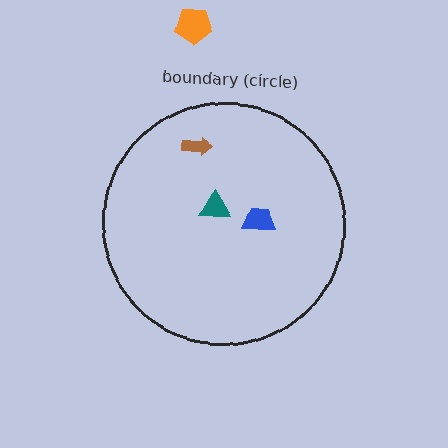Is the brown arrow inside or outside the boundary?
Inside.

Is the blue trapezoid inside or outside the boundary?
Inside.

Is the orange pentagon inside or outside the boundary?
Outside.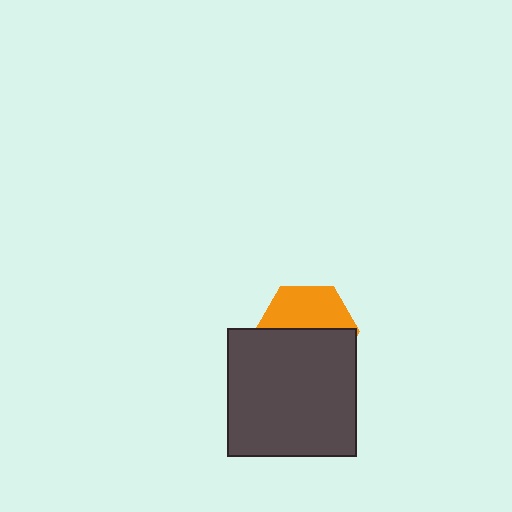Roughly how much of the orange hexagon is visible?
A small part of it is visible (roughly 44%).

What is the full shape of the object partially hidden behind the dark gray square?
The partially hidden object is an orange hexagon.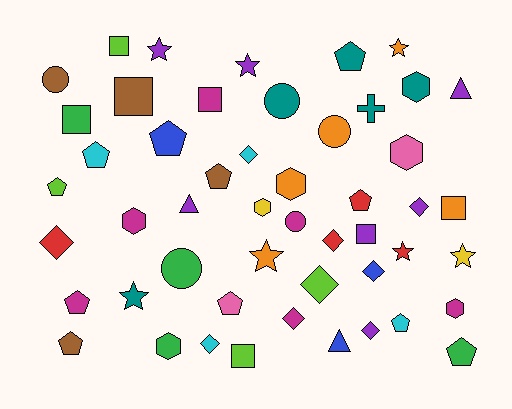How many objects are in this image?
There are 50 objects.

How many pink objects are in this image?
There are 2 pink objects.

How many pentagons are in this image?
There are 11 pentagons.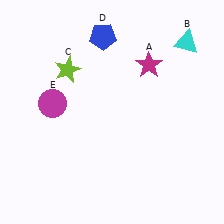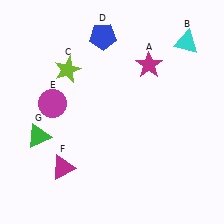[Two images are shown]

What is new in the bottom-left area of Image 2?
A green triangle (G) was added in the bottom-left area of Image 2.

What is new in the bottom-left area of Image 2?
A magenta triangle (F) was added in the bottom-left area of Image 2.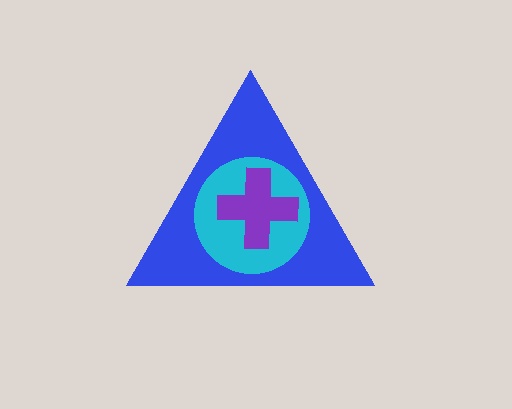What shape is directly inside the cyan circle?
The purple cross.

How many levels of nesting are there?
3.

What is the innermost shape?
The purple cross.